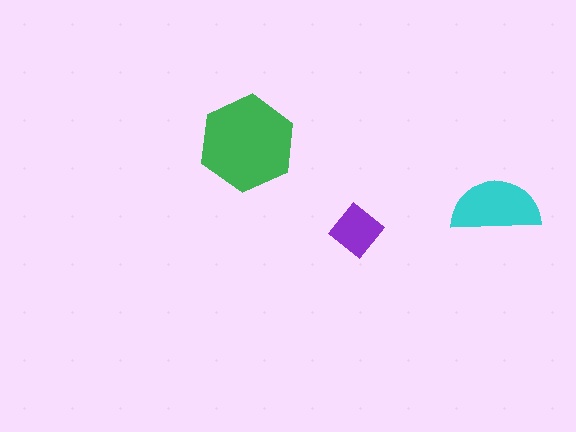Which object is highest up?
The green hexagon is topmost.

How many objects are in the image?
There are 3 objects in the image.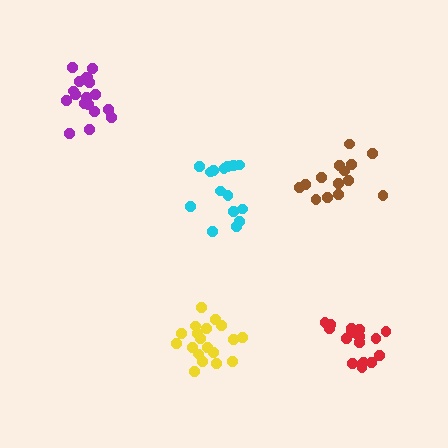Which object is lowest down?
The yellow cluster is bottommost.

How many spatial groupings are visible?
There are 5 spatial groupings.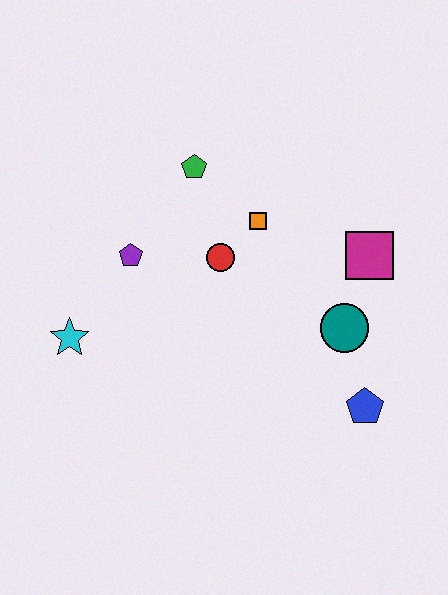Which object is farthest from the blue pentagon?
The cyan star is farthest from the blue pentagon.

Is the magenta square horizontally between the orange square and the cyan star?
No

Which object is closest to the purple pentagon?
The red circle is closest to the purple pentagon.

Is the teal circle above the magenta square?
No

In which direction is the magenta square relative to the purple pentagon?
The magenta square is to the right of the purple pentagon.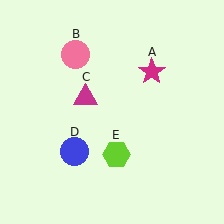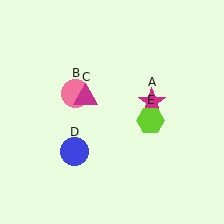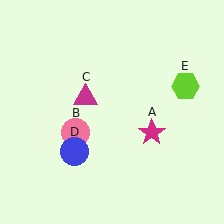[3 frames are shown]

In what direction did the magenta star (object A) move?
The magenta star (object A) moved down.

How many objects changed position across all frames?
3 objects changed position: magenta star (object A), pink circle (object B), lime hexagon (object E).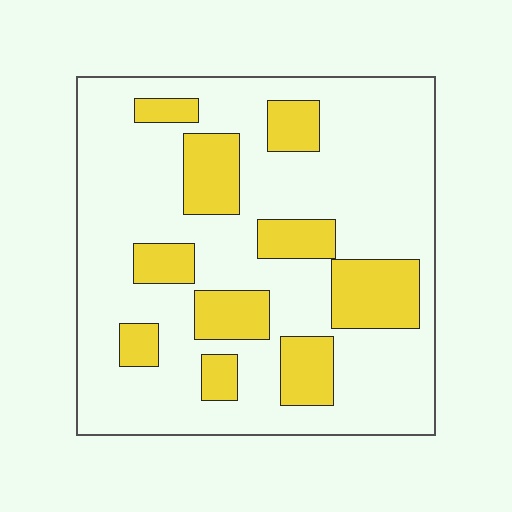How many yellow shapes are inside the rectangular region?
10.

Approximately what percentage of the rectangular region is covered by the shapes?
Approximately 25%.